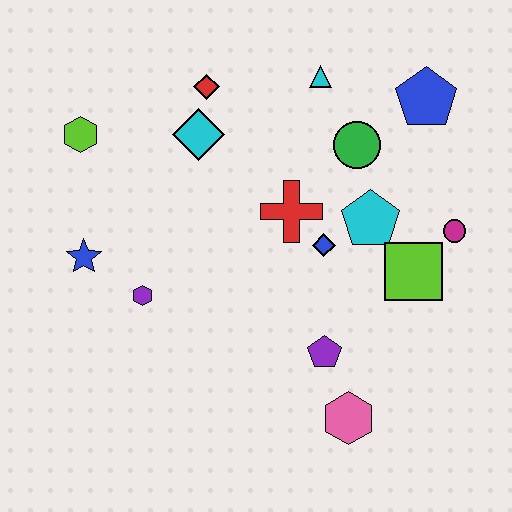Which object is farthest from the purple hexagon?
The blue pentagon is farthest from the purple hexagon.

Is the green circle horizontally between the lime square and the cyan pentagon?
No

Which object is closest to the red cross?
The blue diamond is closest to the red cross.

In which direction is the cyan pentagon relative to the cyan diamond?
The cyan pentagon is to the right of the cyan diamond.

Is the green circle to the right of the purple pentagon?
Yes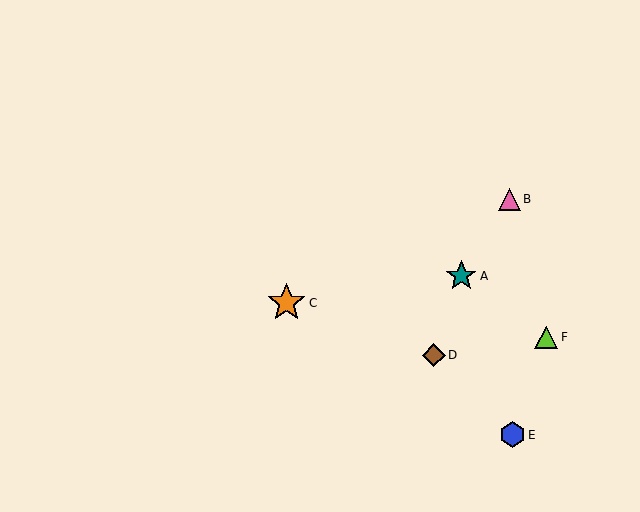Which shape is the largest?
The orange star (labeled C) is the largest.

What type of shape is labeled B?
Shape B is a pink triangle.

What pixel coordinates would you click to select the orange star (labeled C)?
Click at (286, 303) to select the orange star C.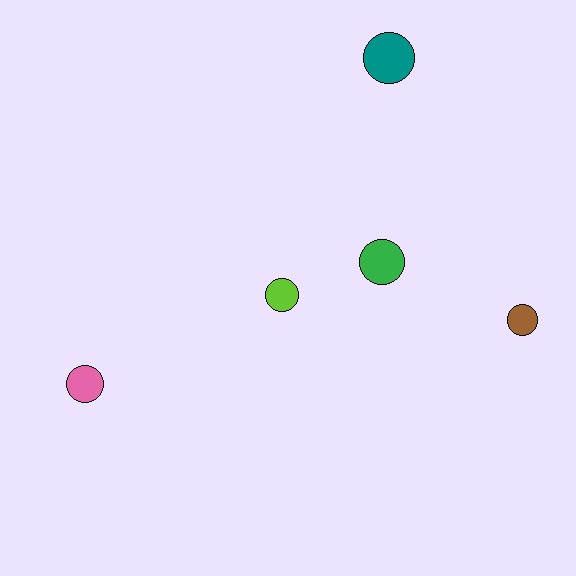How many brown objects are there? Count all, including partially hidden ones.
There is 1 brown object.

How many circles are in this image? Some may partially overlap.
There are 5 circles.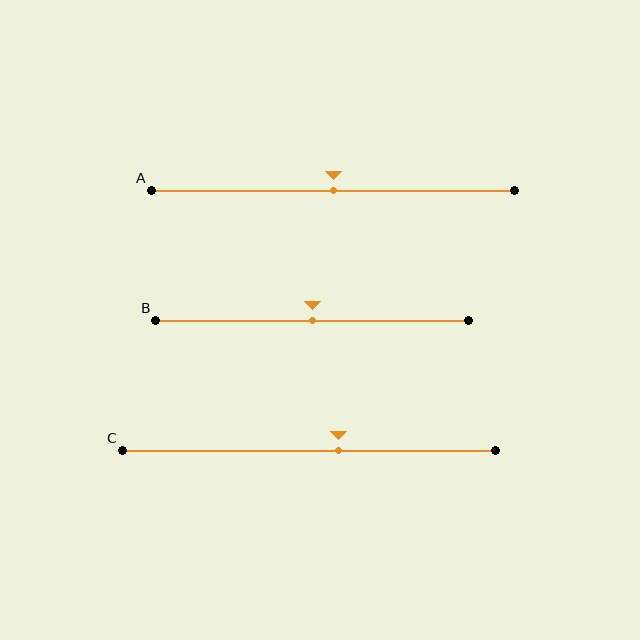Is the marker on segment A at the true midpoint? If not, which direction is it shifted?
Yes, the marker on segment A is at the true midpoint.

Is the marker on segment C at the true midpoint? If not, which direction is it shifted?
No, the marker on segment C is shifted to the right by about 8% of the segment length.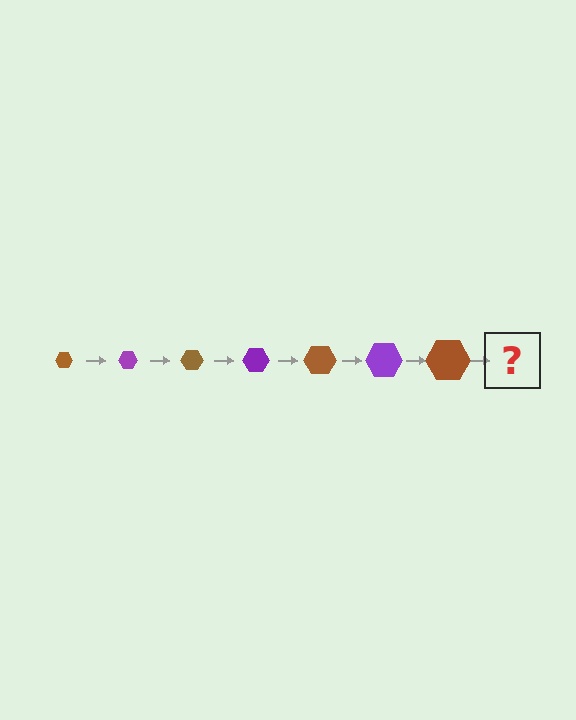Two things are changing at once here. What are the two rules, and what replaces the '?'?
The two rules are that the hexagon grows larger each step and the color cycles through brown and purple. The '?' should be a purple hexagon, larger than the previous one.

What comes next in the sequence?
The next element should be a purple hexagon, larger than the previous one.